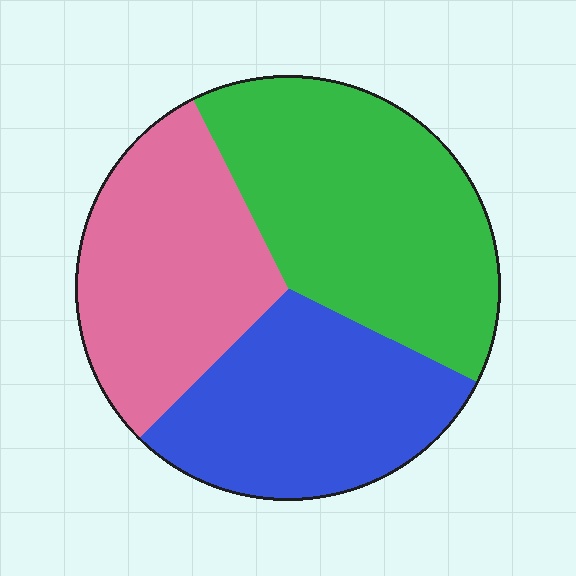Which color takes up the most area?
Green, at roughly 40%.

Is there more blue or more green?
Green.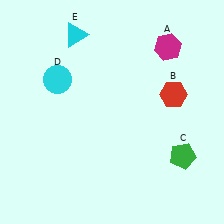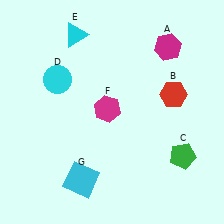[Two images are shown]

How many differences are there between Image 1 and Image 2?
There are 2 differences between the two images.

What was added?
A magenta hexagon (F), a cyan square (G) were added in Image 2.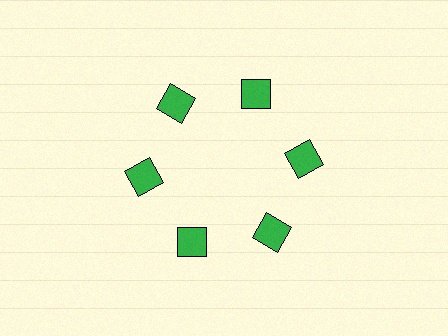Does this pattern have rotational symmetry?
Yes, this pattern has 6-fold rotational symmetry. It looks the same after rotating 60 degrees around the center.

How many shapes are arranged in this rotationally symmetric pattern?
There are 6 shapes, arranged in 6 groups of 1.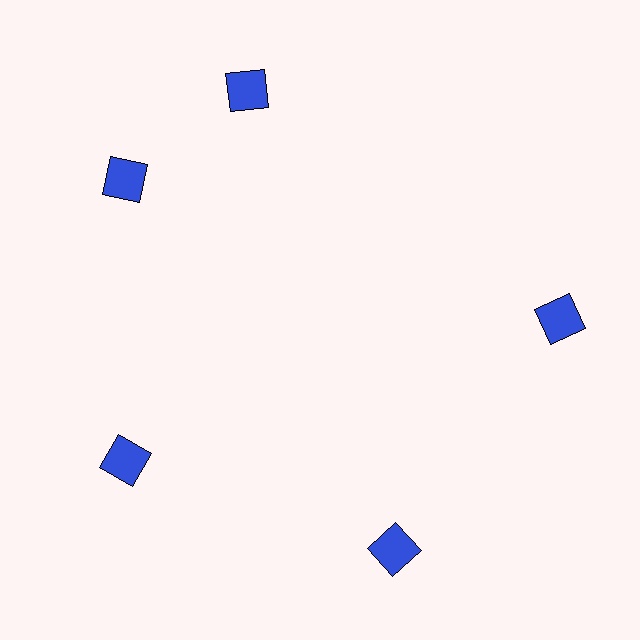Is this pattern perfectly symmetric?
No. The 5 blue squares are arranged in a ring, but one element near the 1 o'clock position is rotated out of alignment along the ring, breaking the 5-fold rotational symmetry.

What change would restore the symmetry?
The symmetry would be restored by rotating it back into even spacing with its neighbors so that all 5 squares sit at equal angles and equal distance from the center.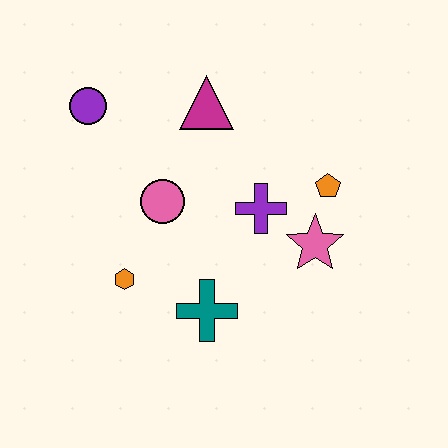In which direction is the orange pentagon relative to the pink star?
The orange pentagon is above the pink star.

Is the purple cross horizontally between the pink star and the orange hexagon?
Yes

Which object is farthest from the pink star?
The purple circle is farthest from the pink star.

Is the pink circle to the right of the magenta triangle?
No